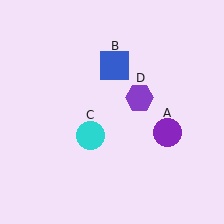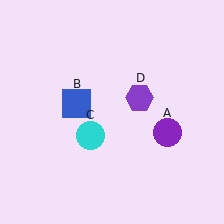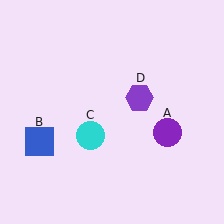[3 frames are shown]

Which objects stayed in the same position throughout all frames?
Purple circle (object A) and cyan circle (object C) and purple hexagon (object D) remained stationary.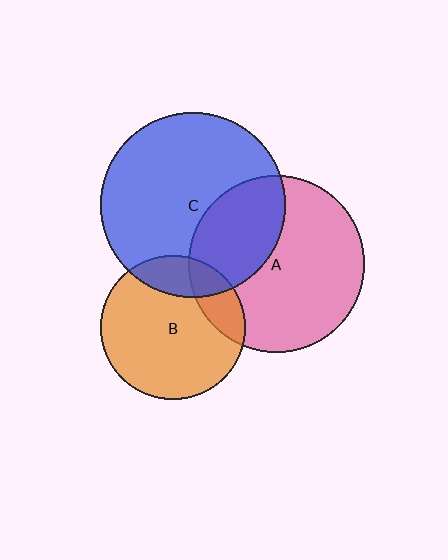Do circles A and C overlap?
Yes.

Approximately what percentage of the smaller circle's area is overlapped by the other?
Approximately 35%.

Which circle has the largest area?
Circle C (blue).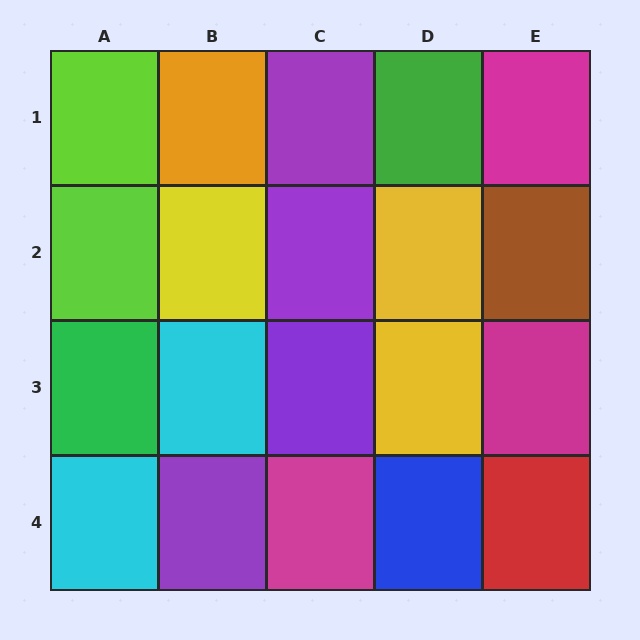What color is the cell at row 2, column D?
Yellow.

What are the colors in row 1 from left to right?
Lime, orange, purple, green, magenta.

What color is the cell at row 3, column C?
Purple.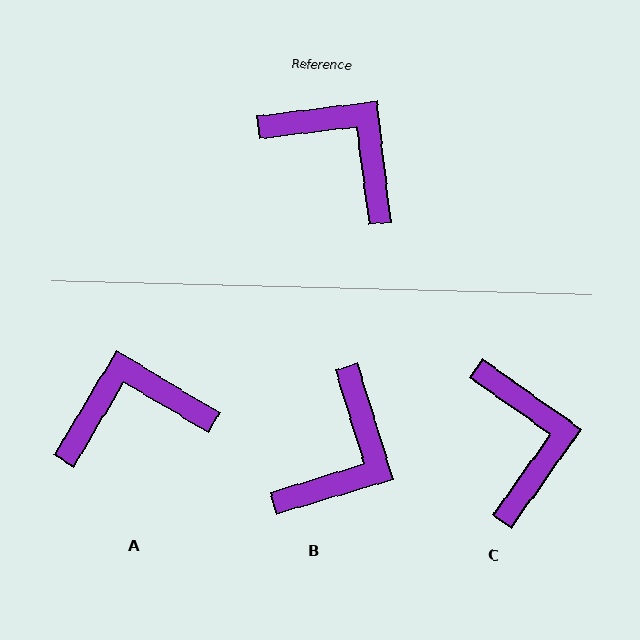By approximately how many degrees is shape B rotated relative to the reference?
Approximately 80 degrees clockwise.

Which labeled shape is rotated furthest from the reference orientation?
B, about 80 degrees away.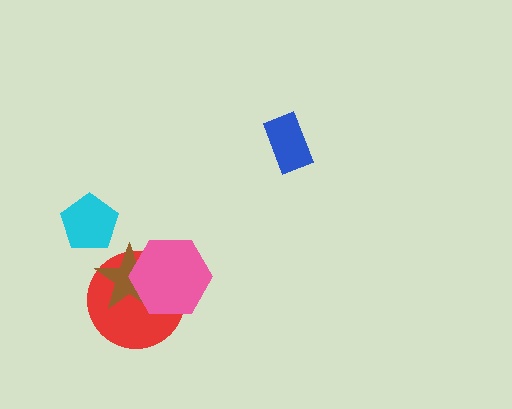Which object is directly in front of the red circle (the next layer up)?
The brown star is directly in front of the red circle.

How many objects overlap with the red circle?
2 objects overlap with the red circle.